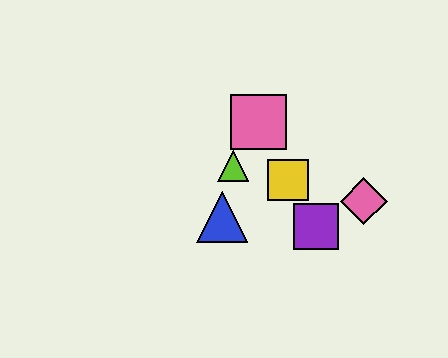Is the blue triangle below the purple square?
No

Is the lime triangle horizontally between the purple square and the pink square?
No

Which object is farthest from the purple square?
The pink square is farthest from the purple square.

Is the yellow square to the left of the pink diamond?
Yes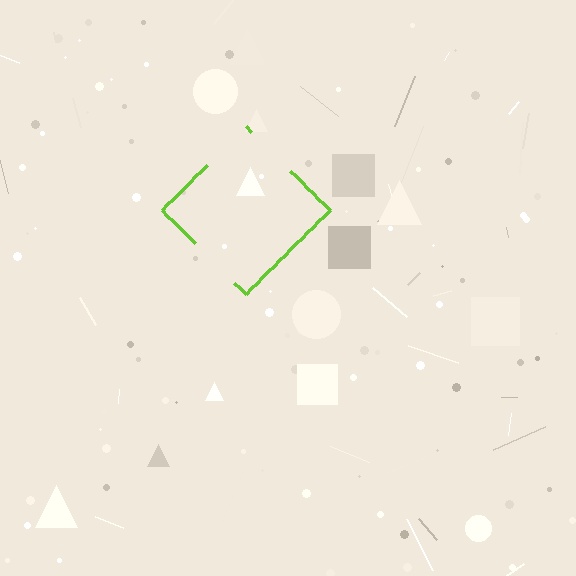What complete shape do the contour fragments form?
The contour fragments form a diamond.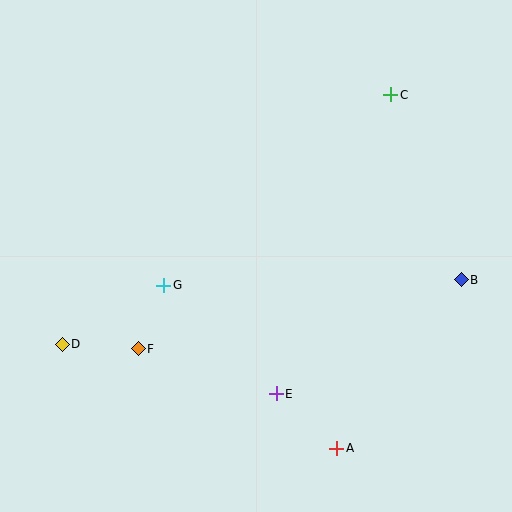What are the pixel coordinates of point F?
Point F is at (138, 349).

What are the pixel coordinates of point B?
Point B is at (461, 280).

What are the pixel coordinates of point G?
Point G is at (164, 285).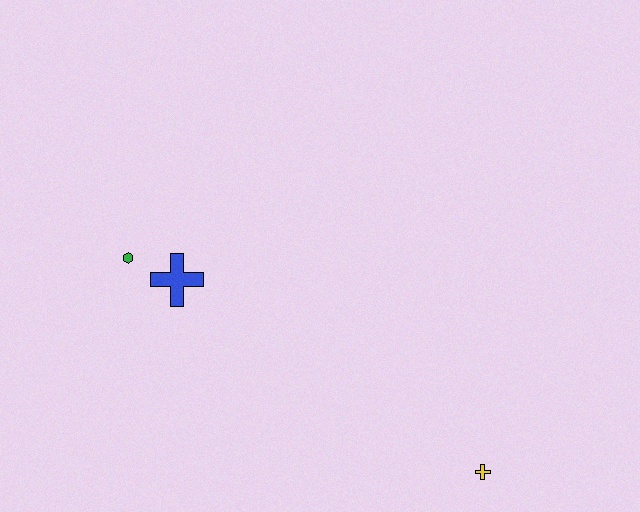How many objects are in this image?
There are 3 objects.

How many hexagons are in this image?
There is 1 hexagon.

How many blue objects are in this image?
There is 1 blue object.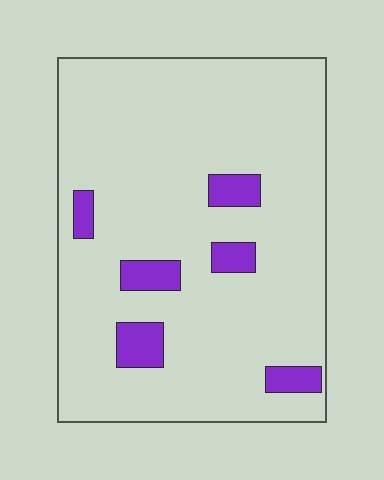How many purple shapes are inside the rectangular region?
6.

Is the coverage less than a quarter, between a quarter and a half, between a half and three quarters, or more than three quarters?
Less than a quarter.